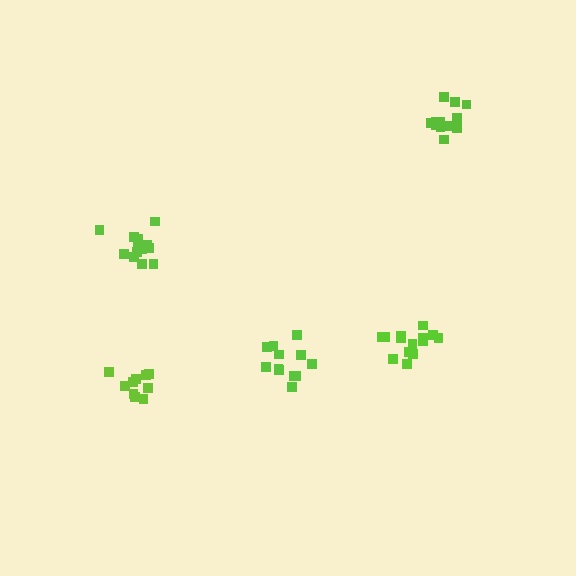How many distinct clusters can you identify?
There are 5 distinct clusters.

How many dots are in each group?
Group 1: 12 dots, Group 2: 10 dots, Group 3: 13 dots, Group 4: 14 dots, Group 5: 13 dots (62 total).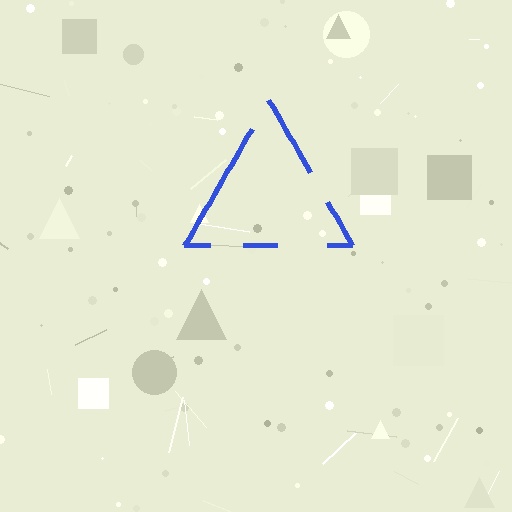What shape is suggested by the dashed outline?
The dashed outline suggests a triangle.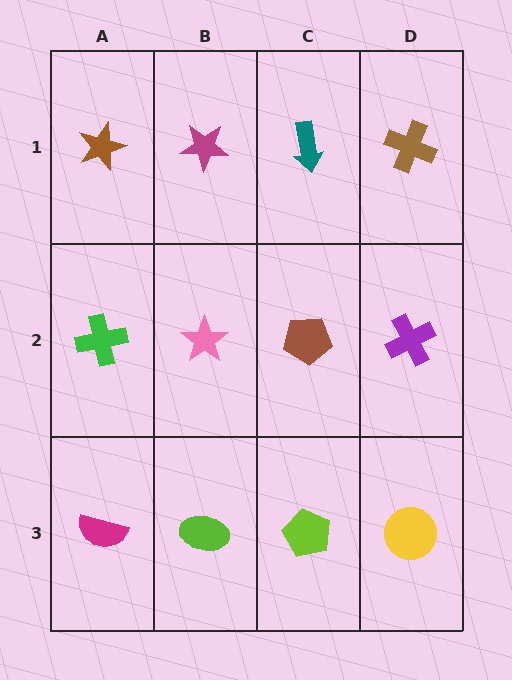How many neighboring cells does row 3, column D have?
2.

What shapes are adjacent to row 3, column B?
A pink star (row 2, column B), a magenta semicircle (row 3, column A), a lime pentagon (row 3, column C).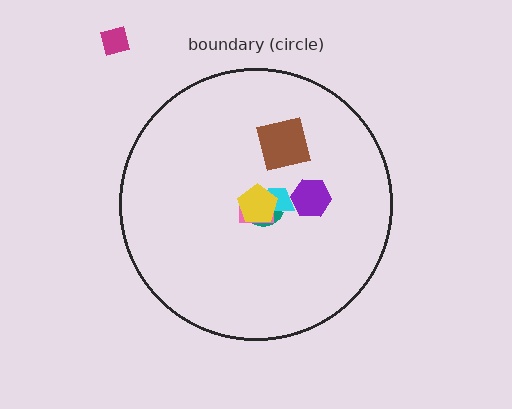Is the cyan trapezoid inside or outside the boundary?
Inside.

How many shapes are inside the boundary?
6 inside, 1 outside.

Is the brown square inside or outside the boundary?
Inside.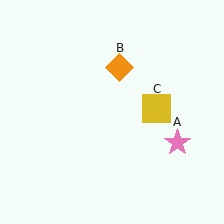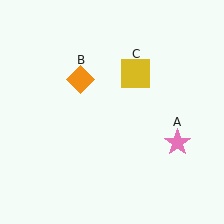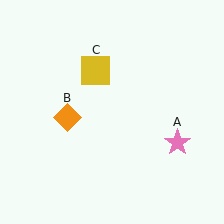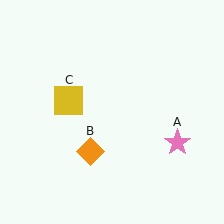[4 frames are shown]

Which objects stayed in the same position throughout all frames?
Pink star (object A) remained stationary.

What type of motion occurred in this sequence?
The orange diamond (object B), yellow square (object C) rotated counterclockwise around the center of the scene.